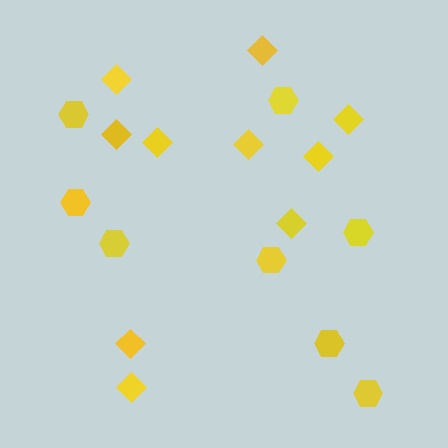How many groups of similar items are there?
There are 2 groups: one group of hexagons (8) and one group of diamonds (10).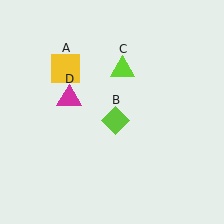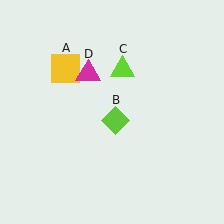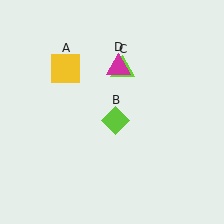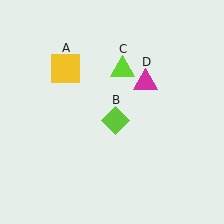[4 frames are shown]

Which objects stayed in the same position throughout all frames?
Yellow square (object A) and lime diamond (object B) and lime triangle (object C) remained stationary.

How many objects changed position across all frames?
1 object changed position: magenta triangle (object D).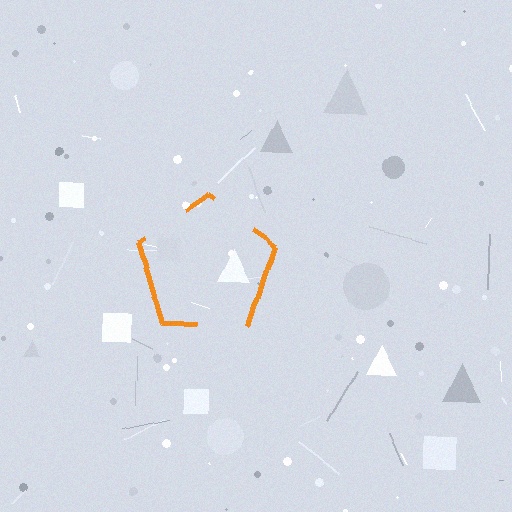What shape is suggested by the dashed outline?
The dashed outline suggests a pentagon.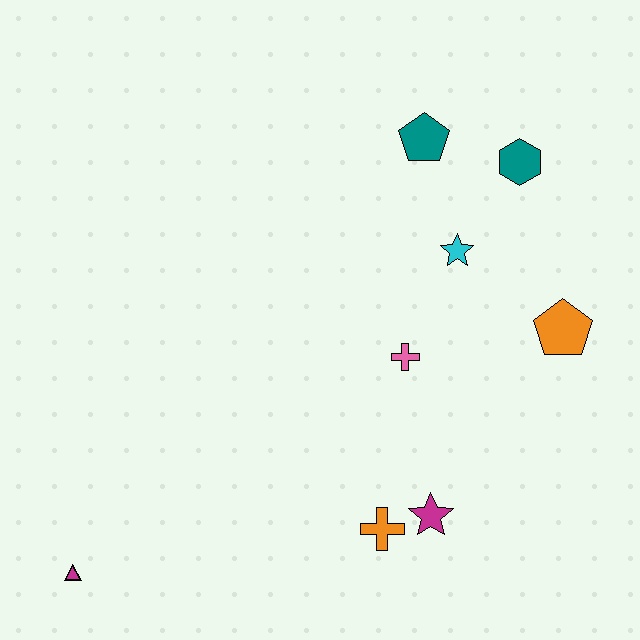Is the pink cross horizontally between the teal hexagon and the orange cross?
Yes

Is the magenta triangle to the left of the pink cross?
Yes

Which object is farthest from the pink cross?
The magenta triangle is farthest from the pink cross.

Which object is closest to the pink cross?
The cyan star is closest to the pink cross.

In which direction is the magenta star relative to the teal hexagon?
The magenta star is below the teal hexagon.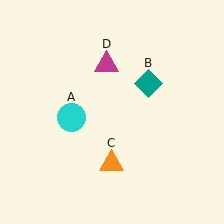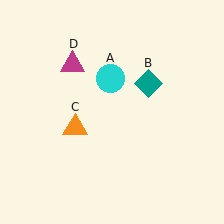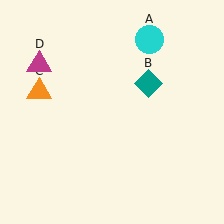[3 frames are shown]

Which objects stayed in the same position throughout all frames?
Teal diamond (object B) remained stationary.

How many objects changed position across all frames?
3 objects changed position: cyan circle (object A), orange triangle (object C), magenta triangle (object D).